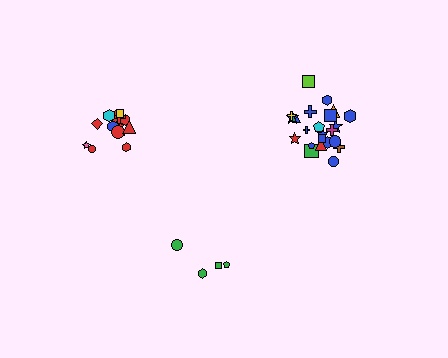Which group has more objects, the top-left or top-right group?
The top-right group.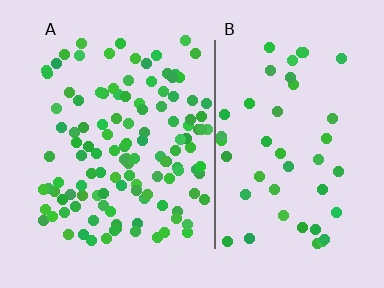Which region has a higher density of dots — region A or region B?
A (the left).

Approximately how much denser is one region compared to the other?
Approximately 2.7× — region A over region B.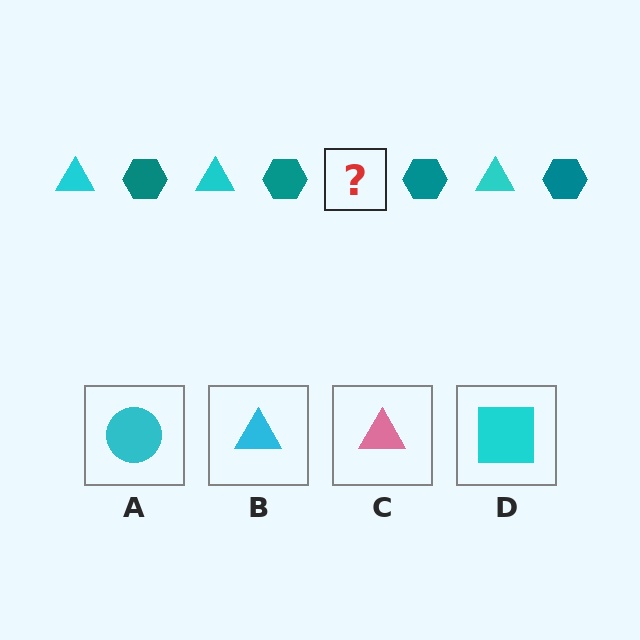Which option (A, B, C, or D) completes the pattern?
B.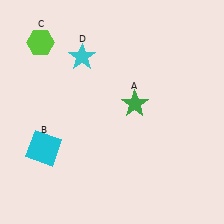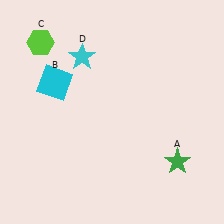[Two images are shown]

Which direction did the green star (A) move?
The green star (A) moved down.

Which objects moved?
The objects that moved are: the green star (A), the cyan square (B).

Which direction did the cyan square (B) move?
The cyan square (B) moved up.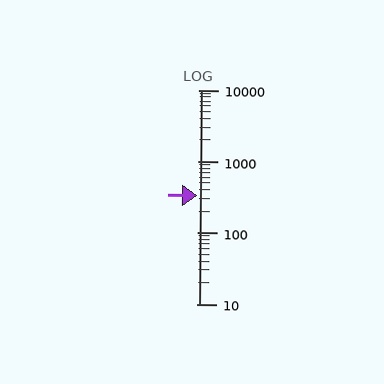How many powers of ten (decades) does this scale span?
The scale spans 3 decades, from 10 to 10000.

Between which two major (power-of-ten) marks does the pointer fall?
The pointer is between 100 and 1000.